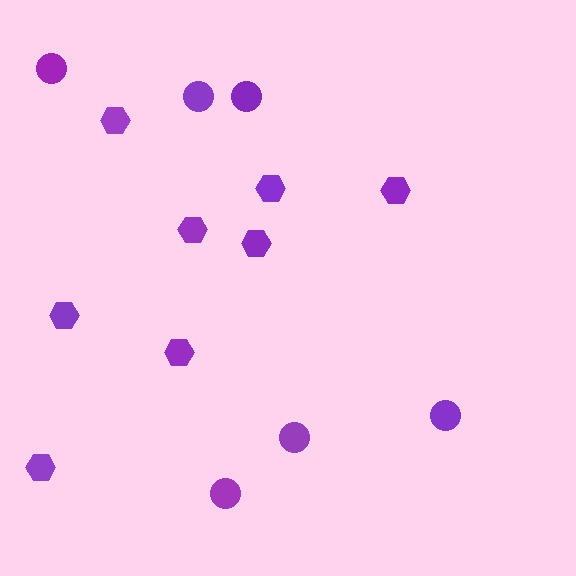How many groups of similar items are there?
There are 2 groups: one group of circles (6) and one group of hexagons (8).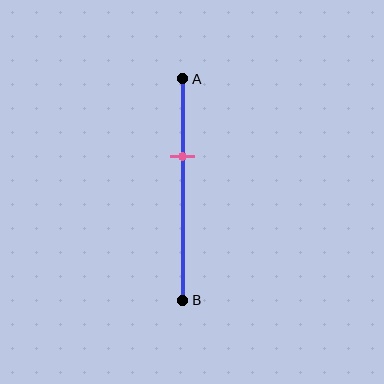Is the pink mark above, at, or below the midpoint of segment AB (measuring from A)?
The pink mark is above the midpoint of segment AB.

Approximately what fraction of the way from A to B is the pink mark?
The pink mark is approximately 35% of the way from A to B.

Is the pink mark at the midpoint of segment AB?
No, the mark is at about 35% from A, not at the 50% midpoint.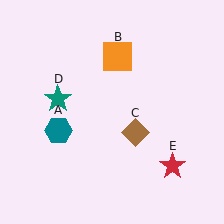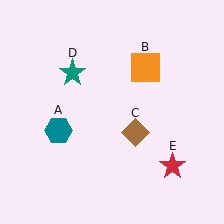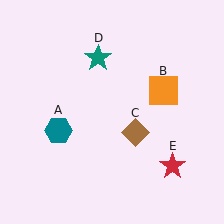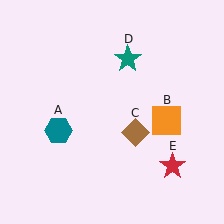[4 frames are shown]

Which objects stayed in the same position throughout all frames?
Teal hexagon (object A) and brown diamond (object C) and red star (object E) remained stationary.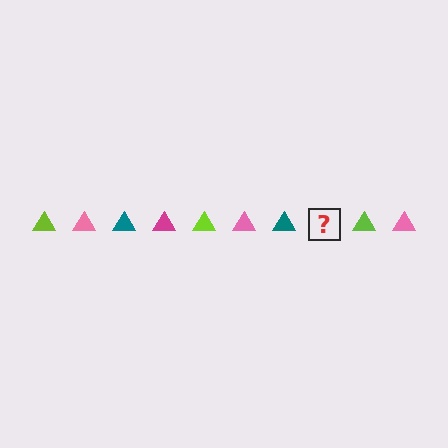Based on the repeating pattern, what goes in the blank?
The blank should be a magenta triangle.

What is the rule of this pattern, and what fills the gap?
The rule is that the pattern cycles through lime, pink, teal, magenta triangles. The gap should be filled with a magenta triangle.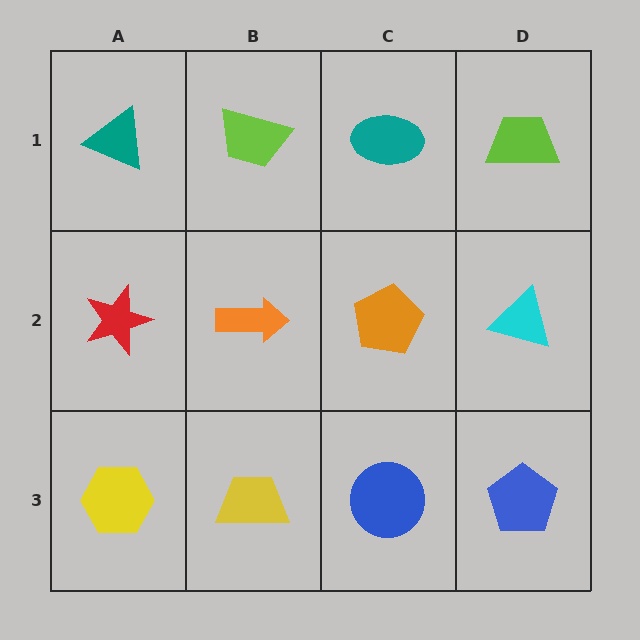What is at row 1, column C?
A teal ellipse.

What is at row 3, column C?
A blue circle.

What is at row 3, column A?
A yellow hexagon.